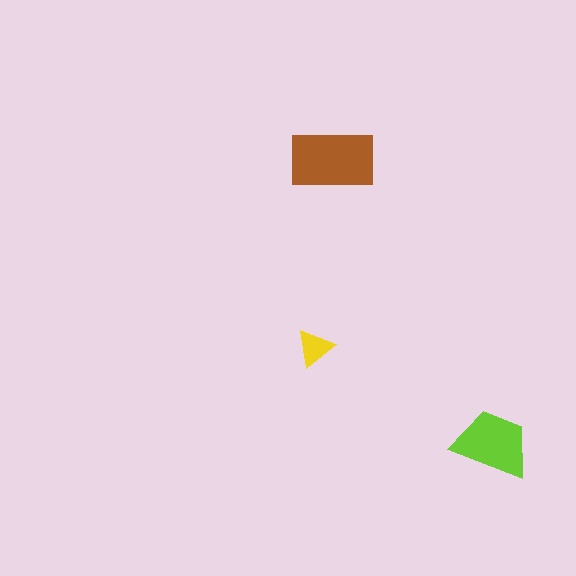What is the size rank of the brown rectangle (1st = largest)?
1st.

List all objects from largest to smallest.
The brown rectangle, the lime trapezoid, the yellow triangle.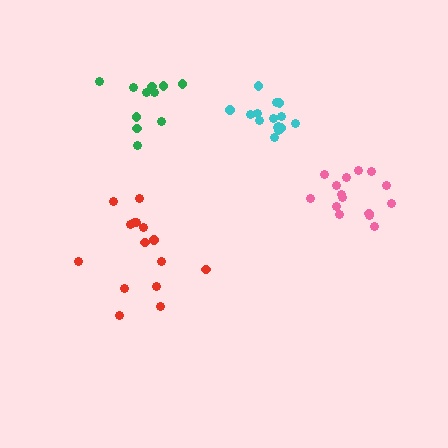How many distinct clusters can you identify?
There are 4 distinct clusters.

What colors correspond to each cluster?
The clusters are colored: green, cyan, pink, red.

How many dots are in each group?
Group 1: 11 dots, Group 2: 15 dots, Group 3: 15 dots, Group 4: 15 dots (56 total).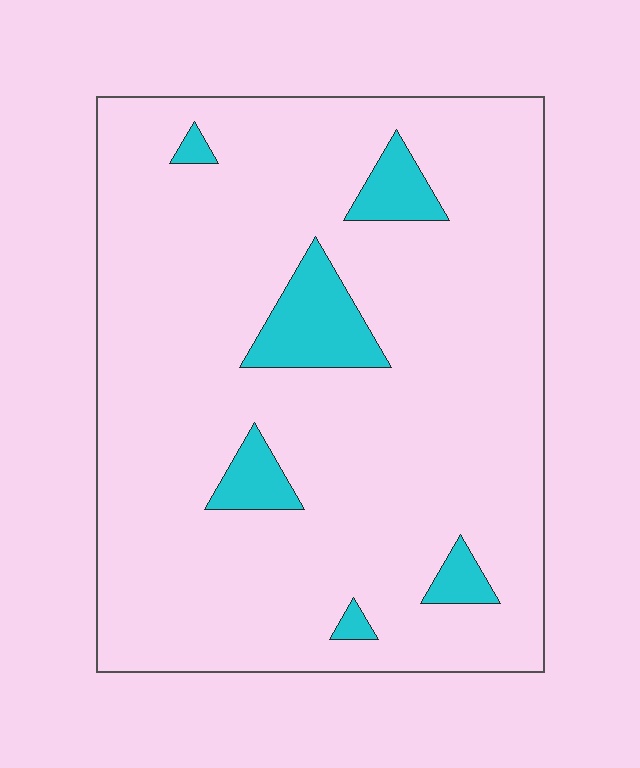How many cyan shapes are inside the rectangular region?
6.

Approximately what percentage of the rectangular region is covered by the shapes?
Approximately 10%.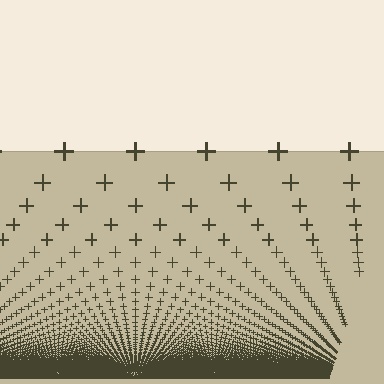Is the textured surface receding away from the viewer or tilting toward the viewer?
The surface appears to tilt toward the viewer. Texture elements get larger and sparser toward the top.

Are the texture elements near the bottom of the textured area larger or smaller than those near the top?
Smaller. The gradient is inverted — elements near the bottom are smaller and denser.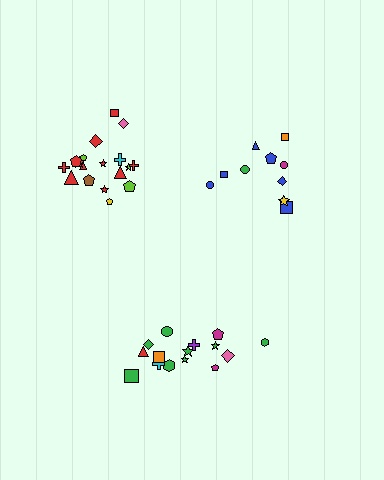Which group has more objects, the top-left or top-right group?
The top-left group.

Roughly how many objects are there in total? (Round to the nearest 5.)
Roughly 45 objects in total.